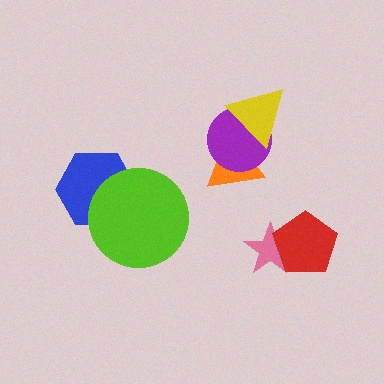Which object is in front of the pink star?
The red pentagon is in front of the pink star.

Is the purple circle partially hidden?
Yes, it is partially covered by another shape.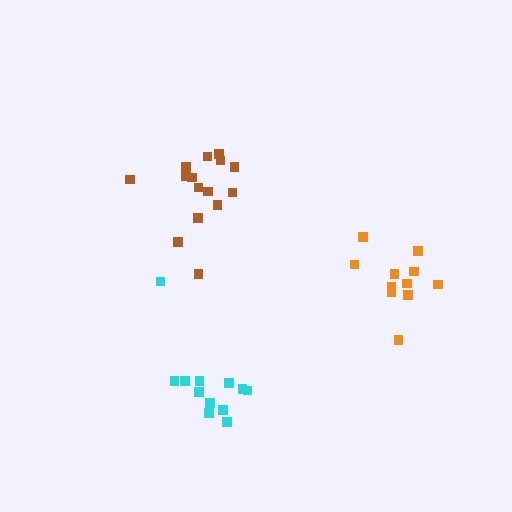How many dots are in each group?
Group 1: 12 dots, Group 2: 15 dots, Group 3: 11 dots (38 total).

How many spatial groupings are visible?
There are 3 spatial groupings.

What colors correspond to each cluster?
The clusters are colored: cyan, brown, orange.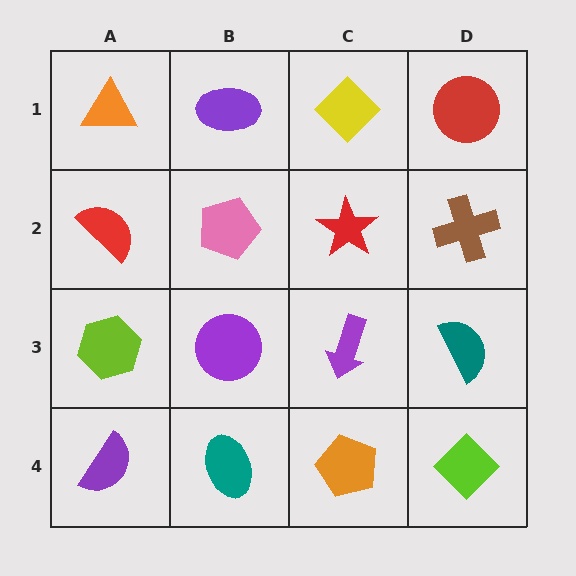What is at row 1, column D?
A red circle.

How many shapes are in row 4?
4 shapes.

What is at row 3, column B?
A purple circle.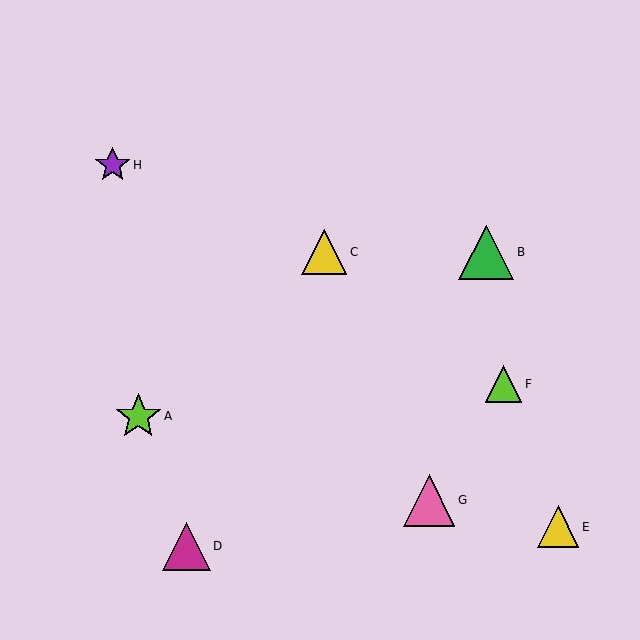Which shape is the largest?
The green triangle (labeled B) is the largest.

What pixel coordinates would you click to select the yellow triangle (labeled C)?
Click at (324, 252) to select the yellow triangle C.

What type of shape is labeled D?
Shape D is a magenta triangle.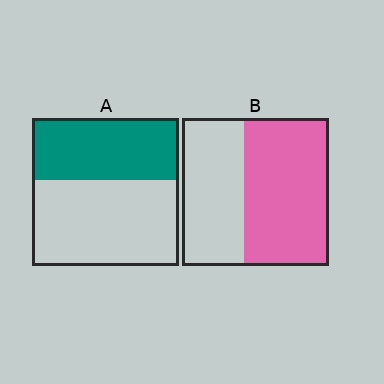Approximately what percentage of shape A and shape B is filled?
A is approximately 40% and B is approximately 60%.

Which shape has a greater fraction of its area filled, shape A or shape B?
Shape B.